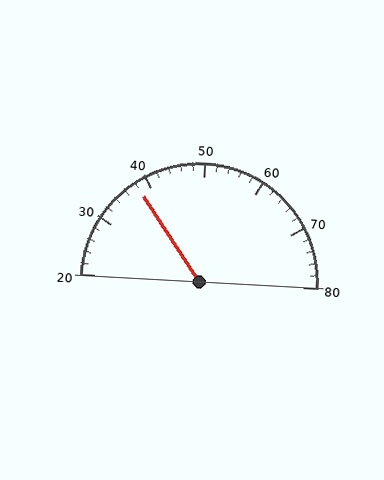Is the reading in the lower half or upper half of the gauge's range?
The reading is in the lower half of the range (20 to 80).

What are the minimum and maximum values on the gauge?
The gauge ranges from 20 to 80.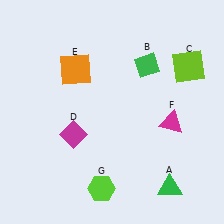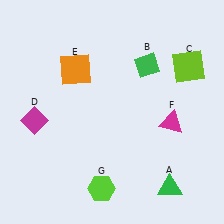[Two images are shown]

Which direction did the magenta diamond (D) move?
The magenta diamond (D) moved left.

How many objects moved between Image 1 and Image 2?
1 object moved between the two images.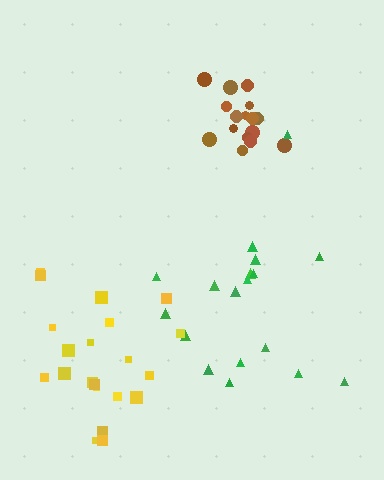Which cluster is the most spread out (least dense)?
Yellow.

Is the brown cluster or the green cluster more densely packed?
Brown.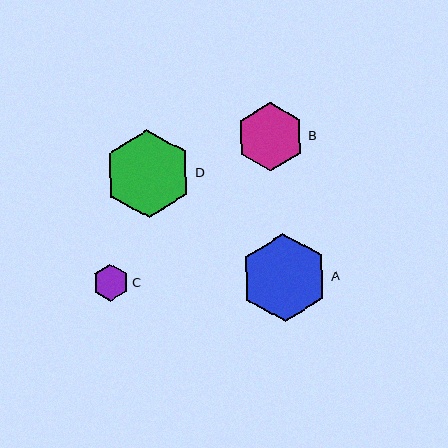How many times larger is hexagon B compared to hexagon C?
Hexagon B is approximately 1.9 times the size of hexagon C.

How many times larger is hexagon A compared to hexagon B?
Hexagon A is approximately 1.3 times the size of hexagon B.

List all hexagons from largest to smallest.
From largest to smallest: D, A, B, C.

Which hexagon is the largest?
Hexagon D is the largest with a size of approximately 88 pixels.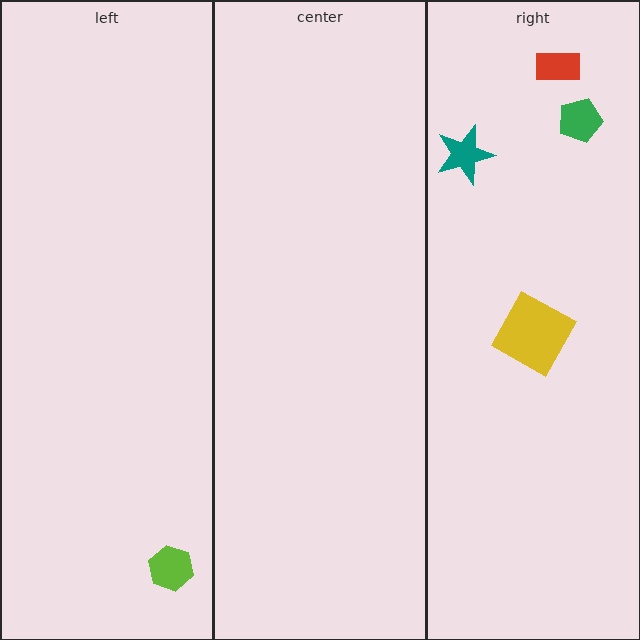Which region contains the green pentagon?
The right region.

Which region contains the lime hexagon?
The left region.